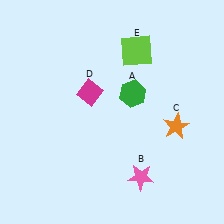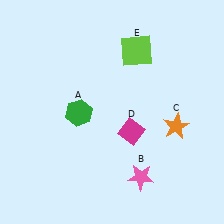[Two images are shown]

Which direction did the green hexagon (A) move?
The green hexagon (A) moved left.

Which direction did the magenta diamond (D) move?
The magenta diamond (D) moved right.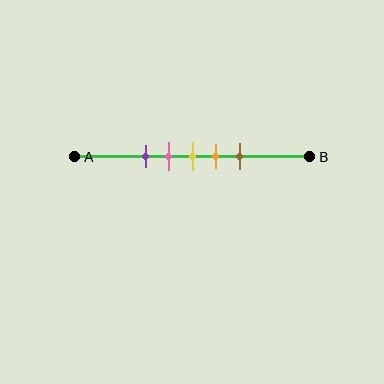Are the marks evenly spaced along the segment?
Yes, the marks are approximately evenly spaced.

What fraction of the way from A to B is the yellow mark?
The yellow mark is approximately 50% (0.5) of the way from A to B.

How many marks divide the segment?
There are 5 marks dividing the segment.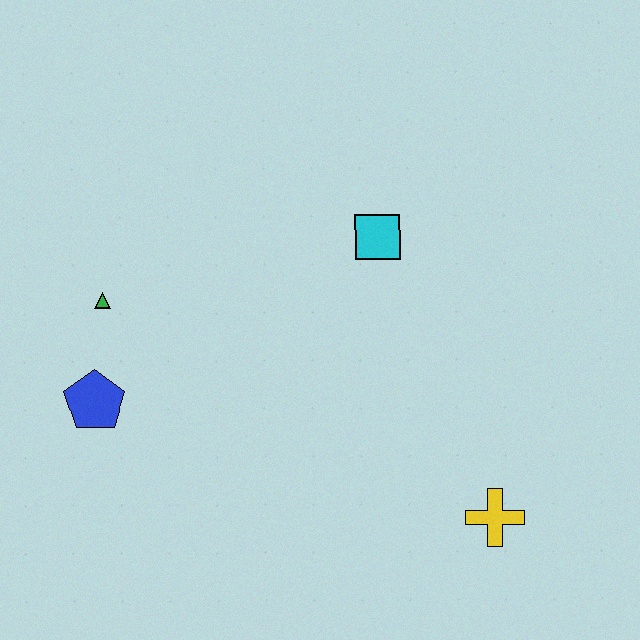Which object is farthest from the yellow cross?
The green triangle is farthest from the yellow cross.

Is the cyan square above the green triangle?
Yes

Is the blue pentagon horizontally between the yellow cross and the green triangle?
No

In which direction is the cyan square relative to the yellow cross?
The cyan square is above the yellow cross.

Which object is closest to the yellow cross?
The cyan square is closest to the yellow cross.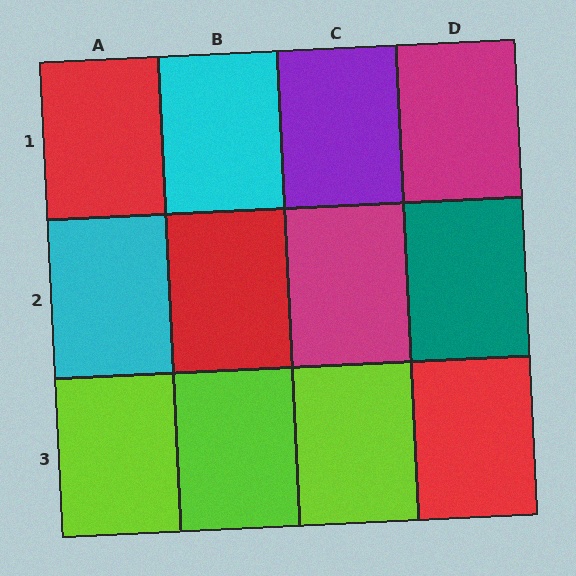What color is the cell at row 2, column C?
Magenta.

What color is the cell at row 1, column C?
Purple.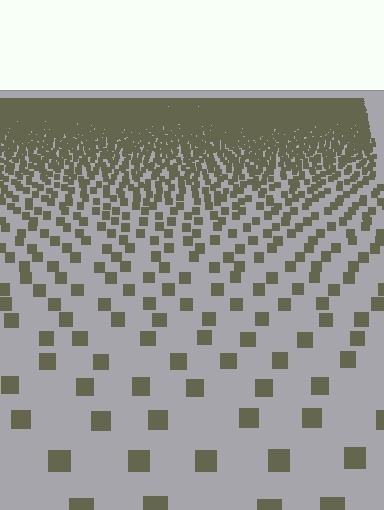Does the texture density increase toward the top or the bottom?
Density increases toward the top.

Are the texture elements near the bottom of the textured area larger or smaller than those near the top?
Larger. Near the bottom, elements are closer to the viewer and appear at a bigger on-screen size.